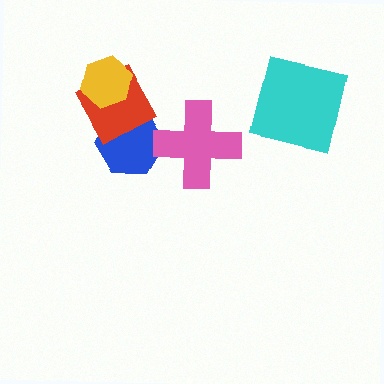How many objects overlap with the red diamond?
2 objects overlap with the red diamond.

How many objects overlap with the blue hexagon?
2 objects overlap with the blue hexagon.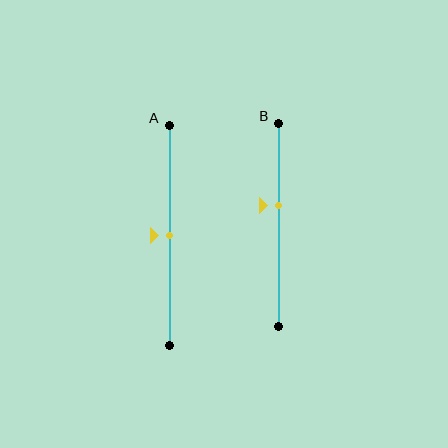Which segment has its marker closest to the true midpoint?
Segment A has its marker closest to the true midpoint.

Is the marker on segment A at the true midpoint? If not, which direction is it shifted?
Yes, the marker on segment A is at the true midpoint.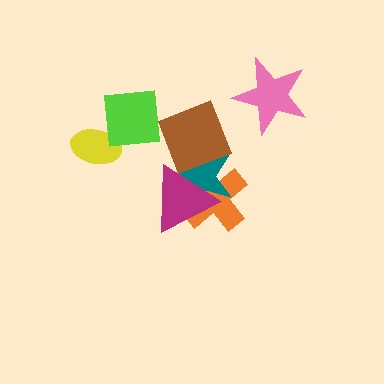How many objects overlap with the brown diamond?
3 objects overlap with the brown diamond.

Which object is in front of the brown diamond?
The magenta triangle is in front of the brown diamond.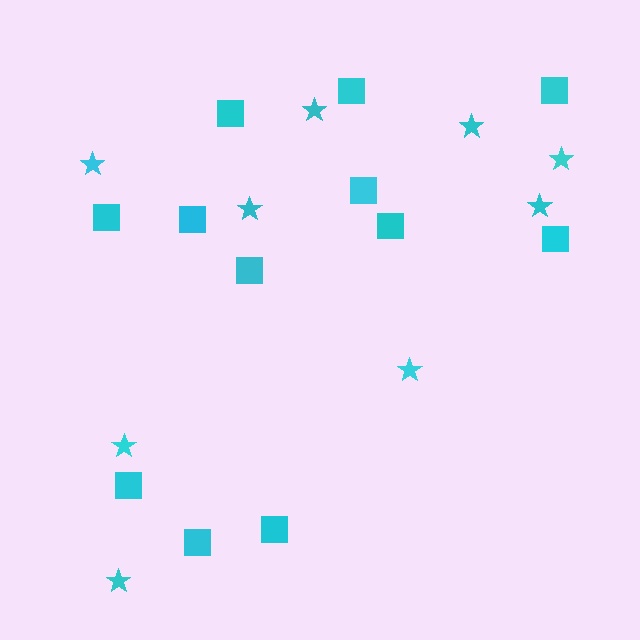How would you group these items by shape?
There are 2 groups: one group of squares (12) and one group of stars (9).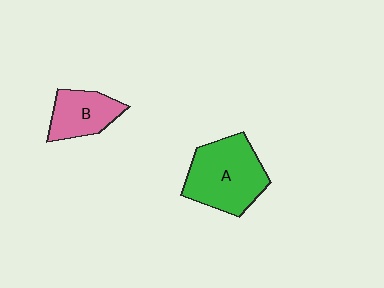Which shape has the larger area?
Shape A (green).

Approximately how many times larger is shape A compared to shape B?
Approximately 1.7 times.